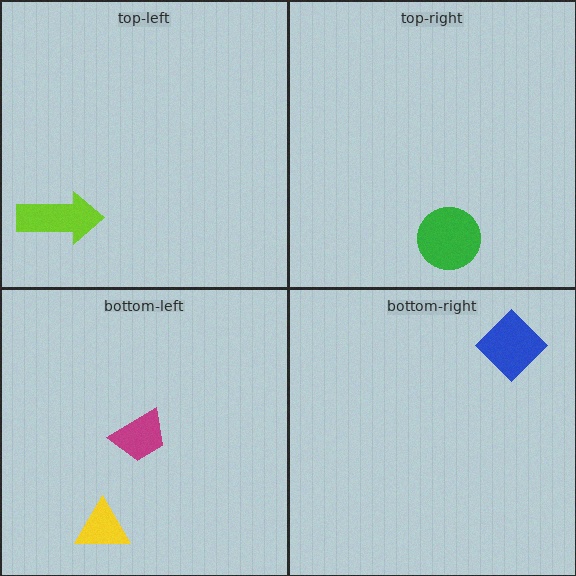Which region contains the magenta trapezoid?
The bottom-left region.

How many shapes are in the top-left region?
1.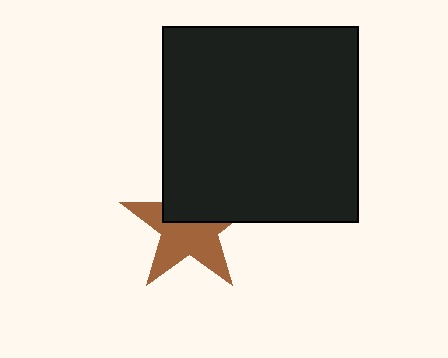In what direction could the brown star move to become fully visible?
The brown star could move down. That would shift it out from behind the black square entirely.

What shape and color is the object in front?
The object in front is a black square.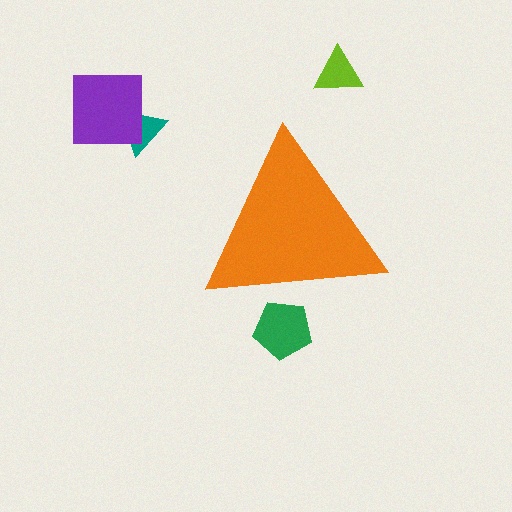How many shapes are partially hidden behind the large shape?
1 shape is partially hidden.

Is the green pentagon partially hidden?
Yes, the green pentagon is partially hidden behind the orange triangle.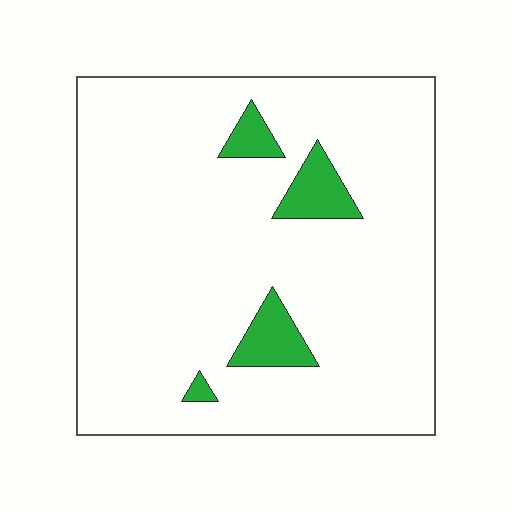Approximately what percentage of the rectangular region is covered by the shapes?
Approximately 10%.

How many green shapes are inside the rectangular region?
4.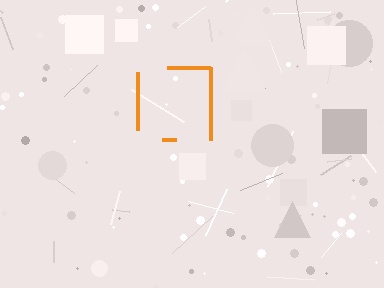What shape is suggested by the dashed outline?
The dashed outline suggests a square.